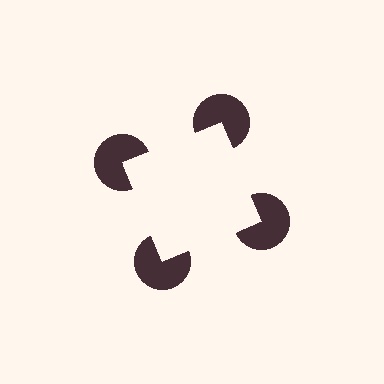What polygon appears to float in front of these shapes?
An illusory square — its edges are inferred from the aligned wedge cuts in the pac-man discs, not physically drawn.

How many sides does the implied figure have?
4 sides.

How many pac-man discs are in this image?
There are 4 — one at each vertex of the illusory square.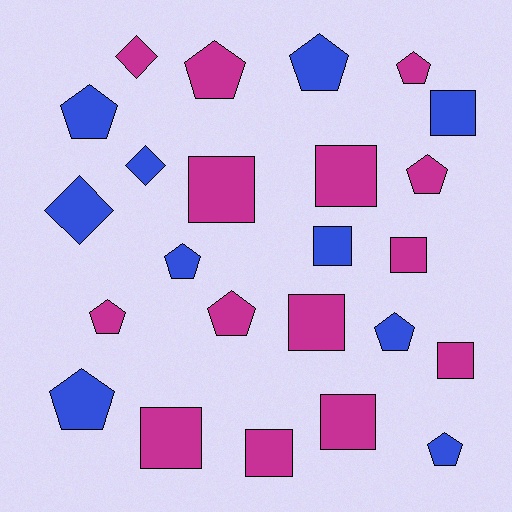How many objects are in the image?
There are 24 objects.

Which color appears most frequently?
Magenta, with 14 objects.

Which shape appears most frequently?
Pentagon, with 11 objects.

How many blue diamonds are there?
There are 2 blue diamonds.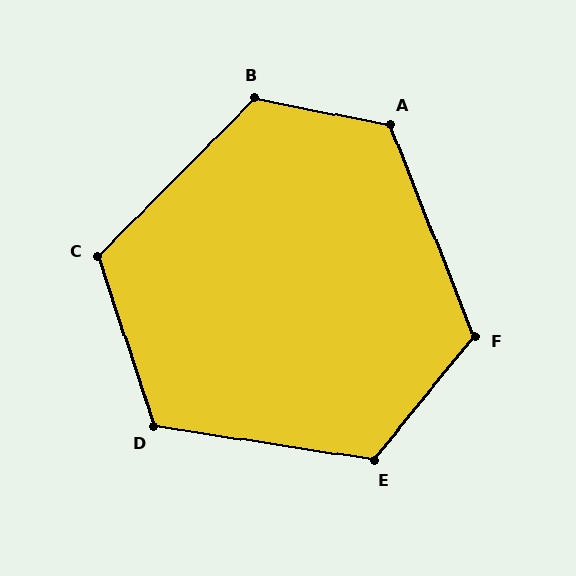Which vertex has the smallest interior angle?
C, at approximately 117 degrees.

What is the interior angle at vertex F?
Approximately 119 degrees (obtuse).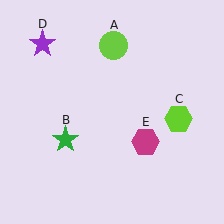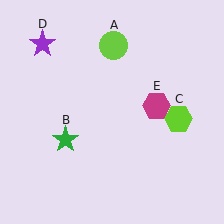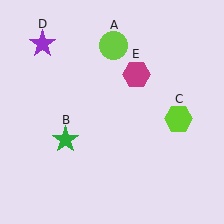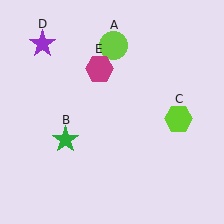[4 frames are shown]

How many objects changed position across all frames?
1 object changed position: magenta hexagon (object E).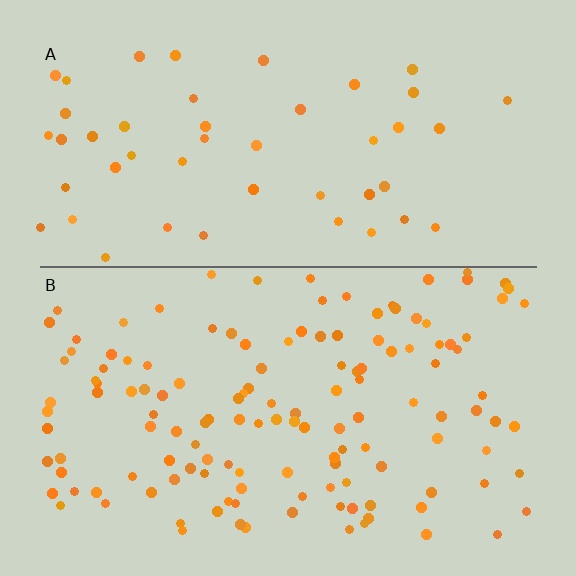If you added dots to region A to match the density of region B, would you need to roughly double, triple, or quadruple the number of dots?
Approximately triple.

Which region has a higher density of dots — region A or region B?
B (the bottom).